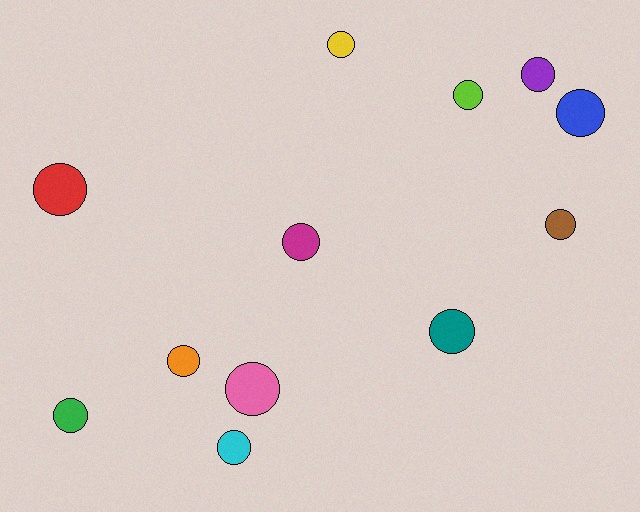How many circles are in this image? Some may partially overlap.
There are 12 circles.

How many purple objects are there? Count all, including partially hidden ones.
There is 1 purple object.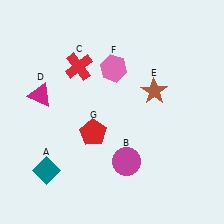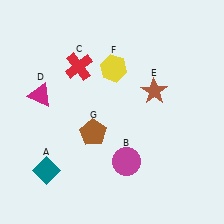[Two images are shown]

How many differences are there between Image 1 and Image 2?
There are 2 differences between the two images.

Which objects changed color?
F changed from pink to yellow. G changed from red to brown.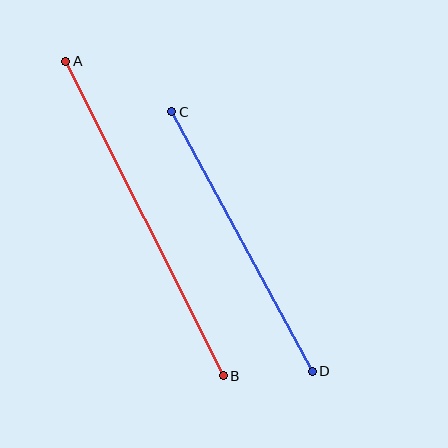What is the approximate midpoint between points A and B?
The midpoint is at approximately (144, 218) pixels.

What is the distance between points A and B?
The distance is approximately 352 pixels.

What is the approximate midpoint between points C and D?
The midpoint is at approximately (242, 241) pixels.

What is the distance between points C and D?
The distance is approximately 296 pixels.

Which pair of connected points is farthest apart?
Points A and B are farthest apart.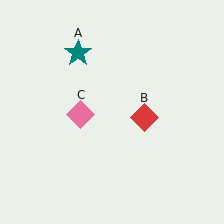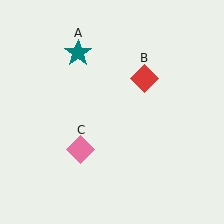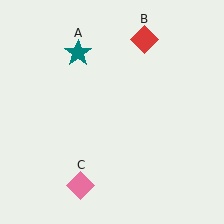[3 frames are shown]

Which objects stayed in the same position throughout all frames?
Teal star (object A) remained stationary.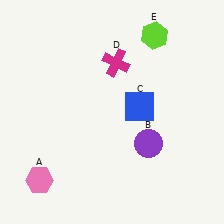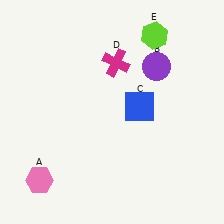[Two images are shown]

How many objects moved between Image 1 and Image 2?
1 object moved between the two images.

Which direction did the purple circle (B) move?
The purple circle (B) moved up.